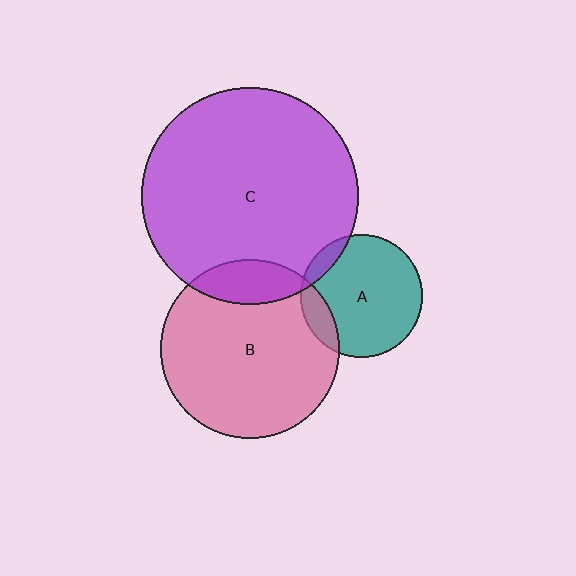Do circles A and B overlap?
Yes.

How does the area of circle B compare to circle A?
Approximately 2.1 times.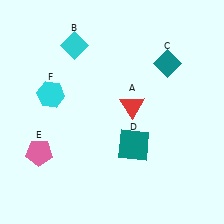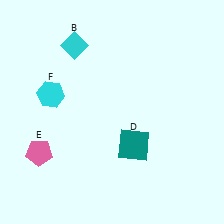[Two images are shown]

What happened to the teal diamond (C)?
The teal diamond (C) was removed in Image 2. It was in the top-right area of Image 1.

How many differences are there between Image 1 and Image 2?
There are 2 differences between the two images.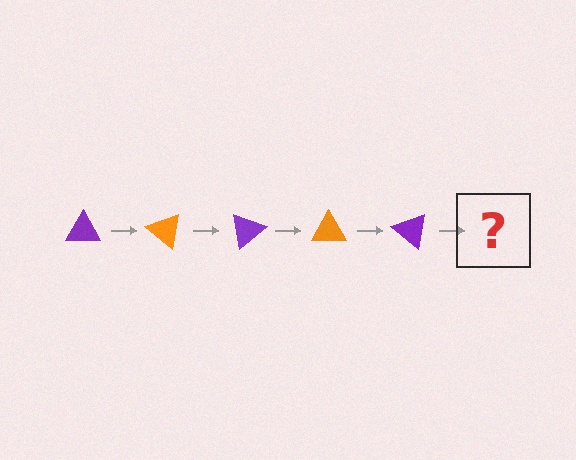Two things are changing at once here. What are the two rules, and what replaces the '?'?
The two rules are that it rotates 40 degrees each step and the color cycles through purple and orange. The '?' should be an orange triangle, rotated 200 degrees from the start.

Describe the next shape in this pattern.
It should be an orange triangle, rotated 200 degrees from the start.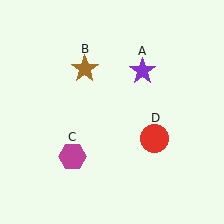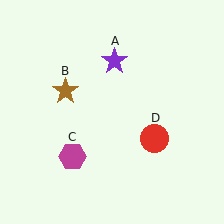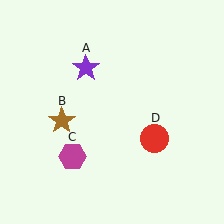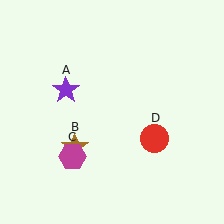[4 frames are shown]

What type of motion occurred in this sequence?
The purple star (object A), brown star (object B) rotated counterclockwise around the center of the scene.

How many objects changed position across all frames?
2 objects changed position: purple star (object A), brown star (object B).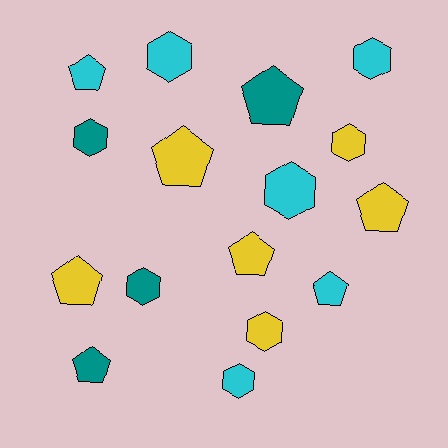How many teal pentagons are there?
There are 2 teal pentagons.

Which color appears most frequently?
Cyan, with 6 objects.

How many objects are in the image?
There are 16 objects.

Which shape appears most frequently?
Pentagon, with 8 objects.